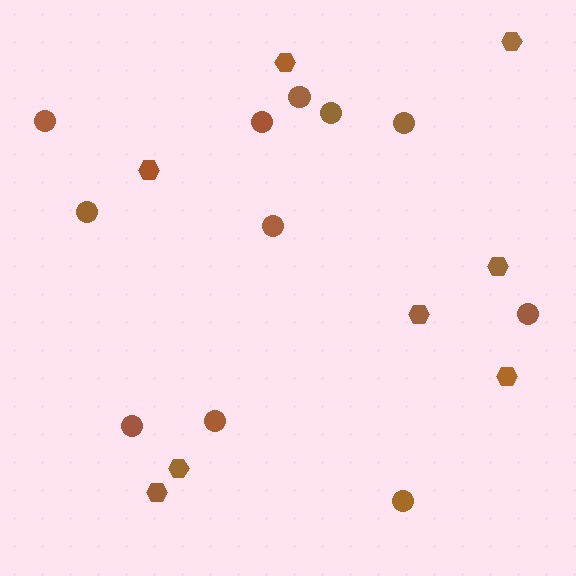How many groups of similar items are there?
There are 2 groups: one group of hexagons (8) and one group of circles (11).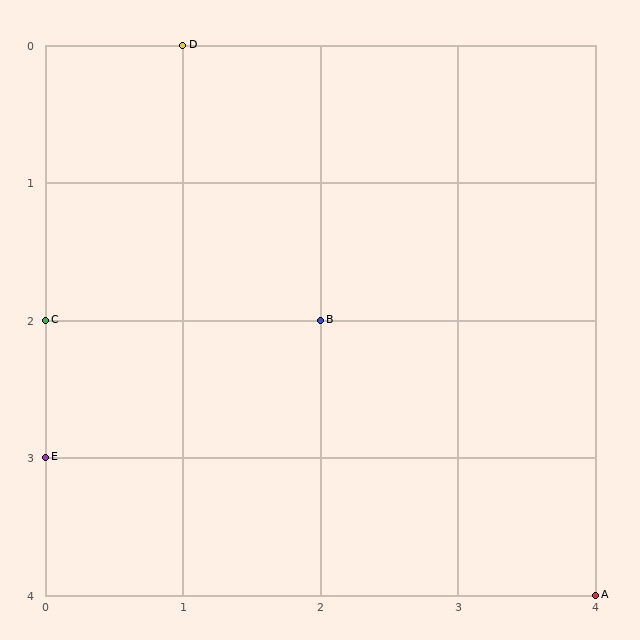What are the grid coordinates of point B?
Point B is at grid coordinates (2, 2).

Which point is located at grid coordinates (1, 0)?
Point D is at (1, 0).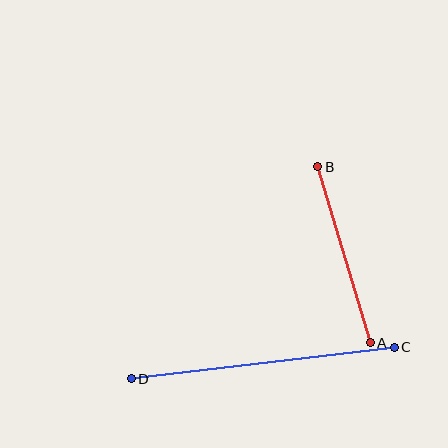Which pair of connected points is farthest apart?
Points C and D are farthest apart.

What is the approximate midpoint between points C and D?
The midpoint is at approximately (263, 363) pixels.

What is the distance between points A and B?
The distance is approximately 184 pixels.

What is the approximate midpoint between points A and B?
The midpoint is at approximately (344, 255) pixels.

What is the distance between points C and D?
The distance is approximately 265 pixels.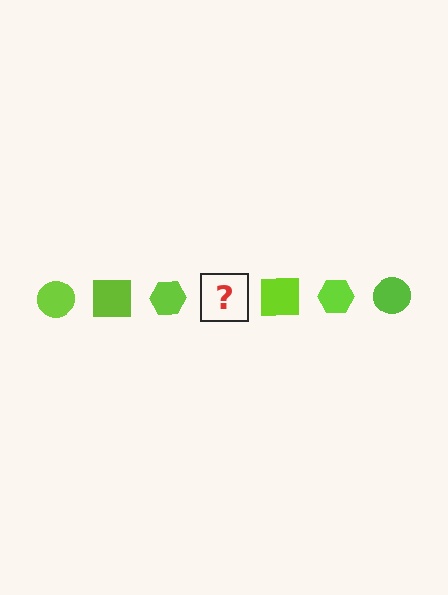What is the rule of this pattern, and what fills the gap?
The rule is that the pattern cycles through circle, square, hexagon shapes in lime. The gap should be filled with a lime circle.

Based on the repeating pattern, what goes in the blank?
The blank should be a lime circle.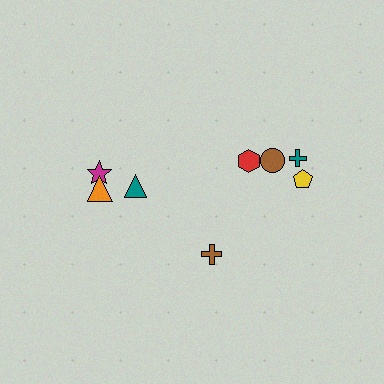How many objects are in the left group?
There are 3 objects.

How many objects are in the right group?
There are 5 objects.